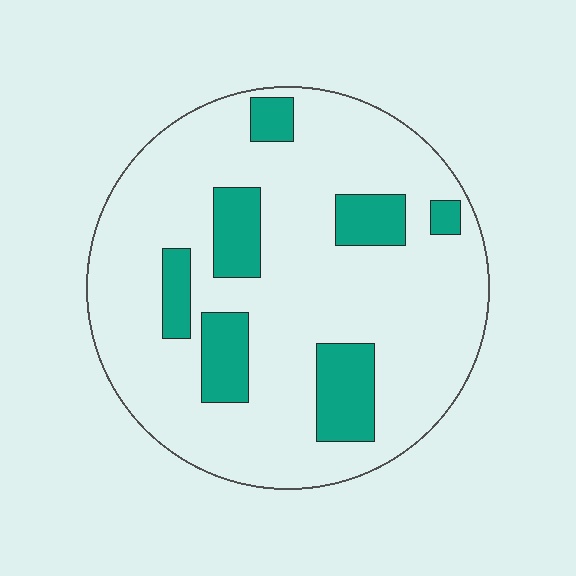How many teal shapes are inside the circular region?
7.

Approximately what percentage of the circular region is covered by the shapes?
Approximately 20%.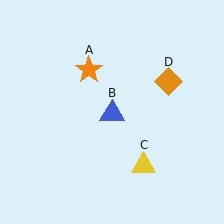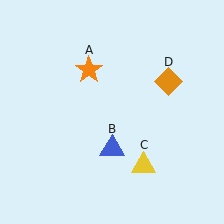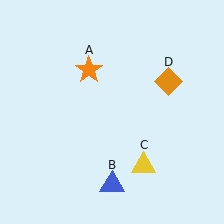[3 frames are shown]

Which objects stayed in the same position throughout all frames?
Orange star (object A) and yellow triangle (object C) and orange diamond (object D) remained stationary.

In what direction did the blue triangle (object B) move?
The blue triangle (object B) moved down.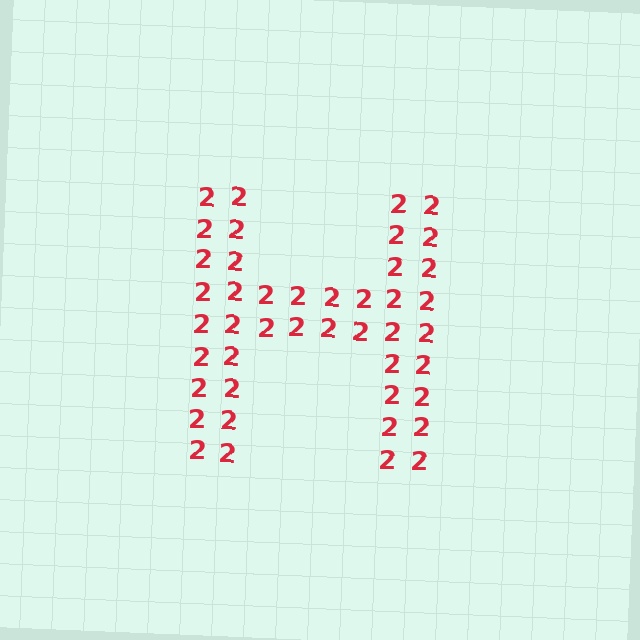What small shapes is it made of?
It is made of small digit 2's.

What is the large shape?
The large shape is the letter H.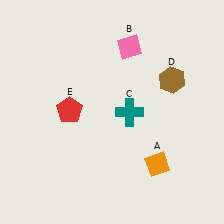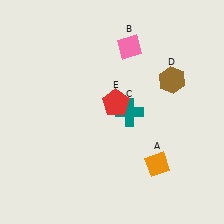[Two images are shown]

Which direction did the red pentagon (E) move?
The red pentagon (E) moved right.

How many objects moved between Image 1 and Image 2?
1 object moved between the two images.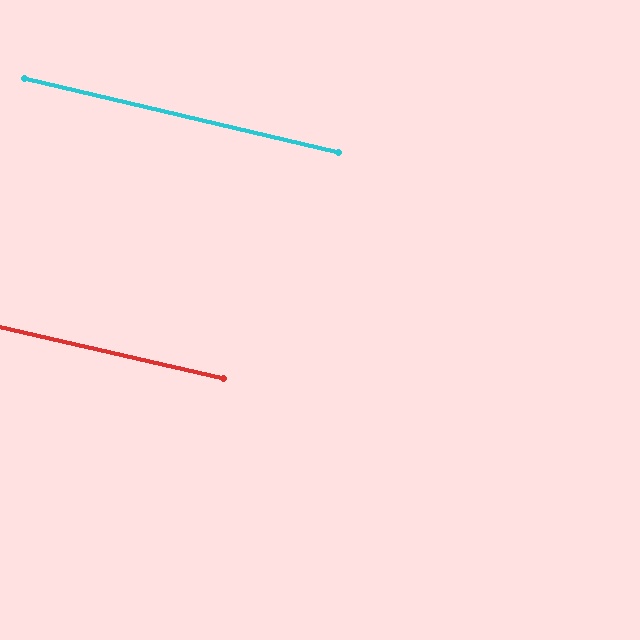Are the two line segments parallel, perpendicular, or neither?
Parallel — their directions differ by only 0.2°.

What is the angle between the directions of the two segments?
Approximately 0 degrees.